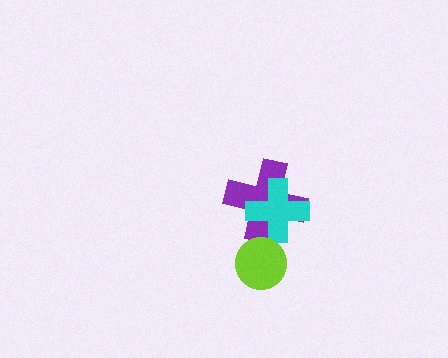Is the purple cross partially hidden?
Yes, it is partially covered by another shape.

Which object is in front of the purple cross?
The cyan cross is in front of the purple cross.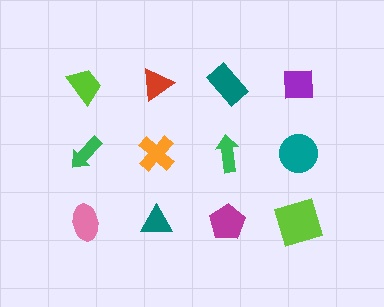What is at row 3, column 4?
A lime square.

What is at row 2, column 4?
A teal circle.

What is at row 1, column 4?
A purple square.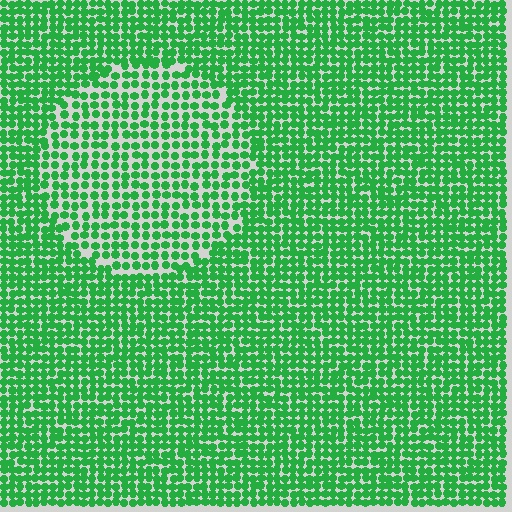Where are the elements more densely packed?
The elements are more densely packed outside the circle boundary.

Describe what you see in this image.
The image contains small green elements arranged at two different densities. A circle-shaped region is visible where the elements are less densely packed than the surrounding area.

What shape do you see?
I see a circle.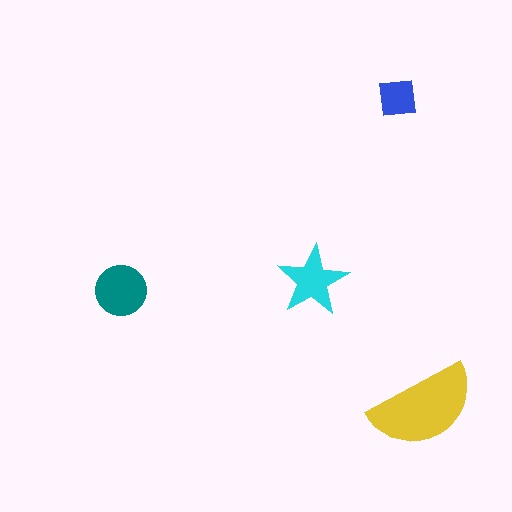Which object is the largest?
The yellow semicircle.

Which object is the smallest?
The blue square.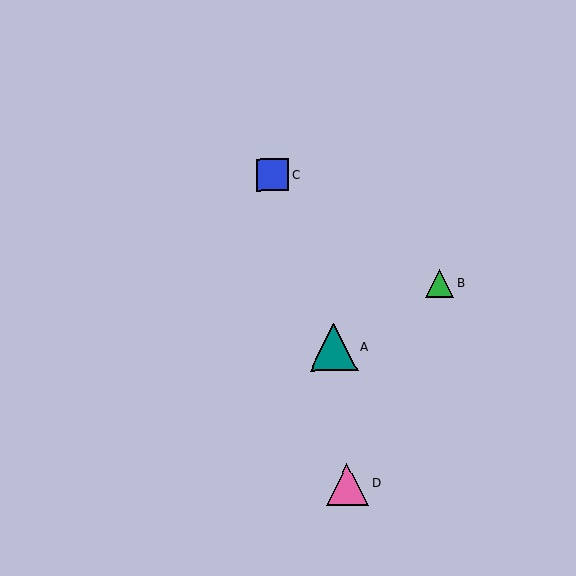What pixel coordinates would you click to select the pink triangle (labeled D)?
Click at (348, 484) to select the pink triangle D.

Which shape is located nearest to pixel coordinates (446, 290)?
The green triangle (labeled B) at (440, 283) is nearest to that location.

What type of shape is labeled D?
Shape D is a pink triangle.